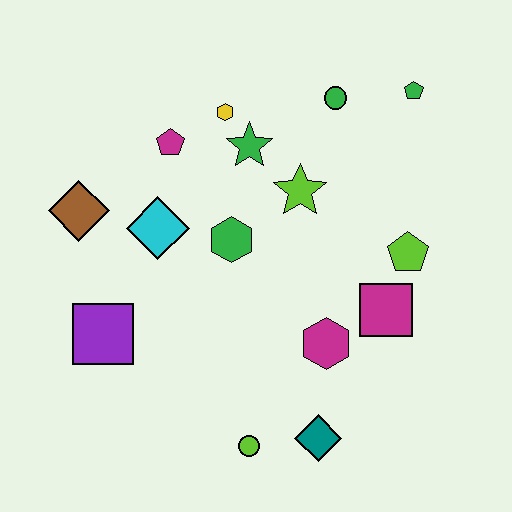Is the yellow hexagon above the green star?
Yes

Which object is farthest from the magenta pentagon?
The teal diamond is farthest from the magenta pentagon.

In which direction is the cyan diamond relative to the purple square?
The cyan diamond is above the purple square.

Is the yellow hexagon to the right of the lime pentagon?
No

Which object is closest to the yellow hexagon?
The green star is closest to the yellow hexagon.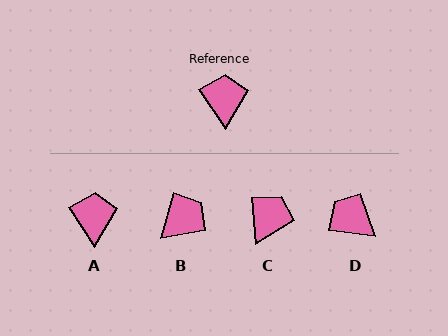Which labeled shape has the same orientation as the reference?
A.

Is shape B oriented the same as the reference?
No, it is off by about 48 degrees.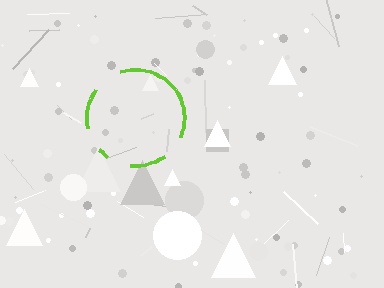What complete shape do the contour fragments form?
The contour fragments form a circle.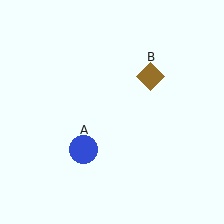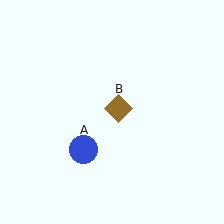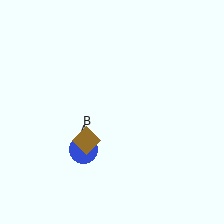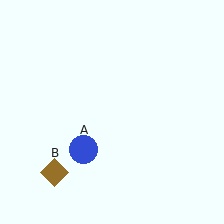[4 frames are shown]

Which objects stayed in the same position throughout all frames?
Blue circle (object A) remained stationary.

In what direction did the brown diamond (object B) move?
The brown diamond (object B) moved down and to the left.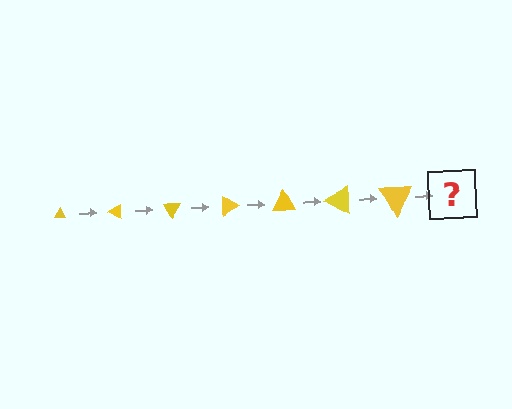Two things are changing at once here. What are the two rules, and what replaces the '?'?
The two rules are that the triangle grows larger each step and it rotates 30 degrees each step. The '?' should be a triangle, larger than the previous one and rotated 210 degrees from the start.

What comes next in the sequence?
The next element should be a triangle, larger than the previous one and rotated 210 degrees from the start.